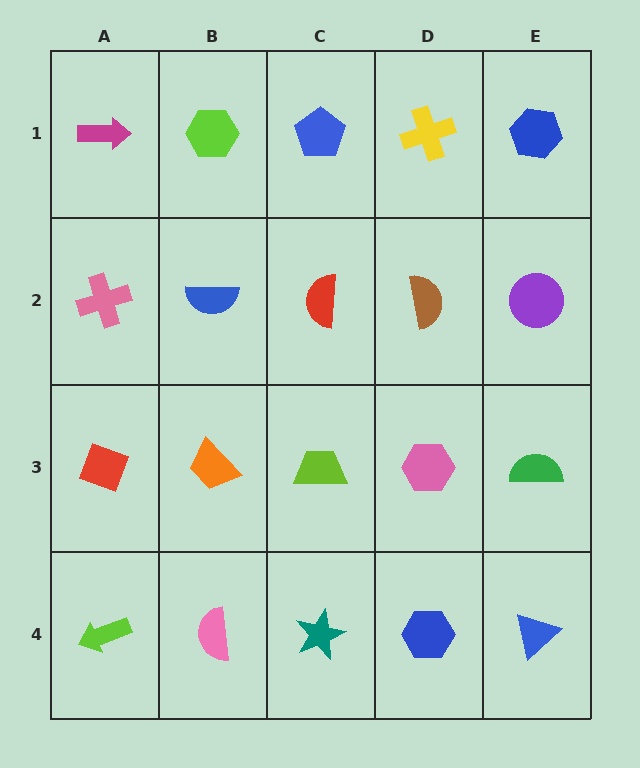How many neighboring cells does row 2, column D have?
4.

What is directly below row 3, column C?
A teal star.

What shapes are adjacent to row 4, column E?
A green semicircle (row 3, column E), a blue hexagon (row 4, column D).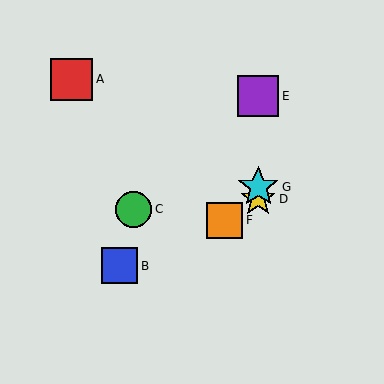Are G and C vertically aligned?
No, G is at x≈258 and C is at x≈134.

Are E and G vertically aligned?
Yes, both are at x≈258.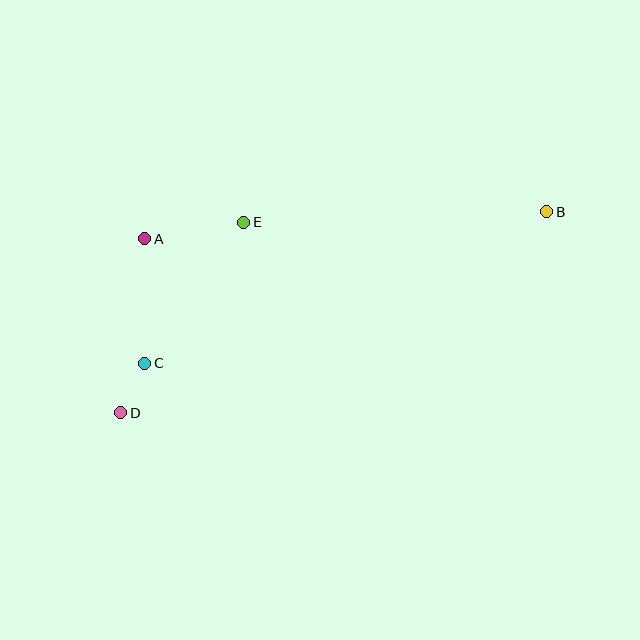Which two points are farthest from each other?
Points B and D are farthest from each other.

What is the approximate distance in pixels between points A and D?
The distance between A and D is approximately 176 pixels.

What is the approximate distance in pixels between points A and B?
The distance between A and B is approximately 403 pixels.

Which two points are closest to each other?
Points C and D are closest to each other.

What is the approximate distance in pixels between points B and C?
The distance between B and C is approximately 430 pixels.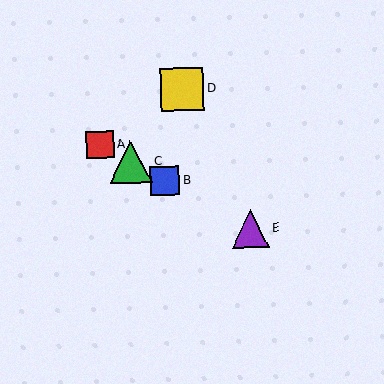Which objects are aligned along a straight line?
Objects A, B, C, E are aligned along a straight line.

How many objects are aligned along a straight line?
4 objects (A, B, C, E) are aligned along a straight line.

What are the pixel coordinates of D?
Object D is at (182, 89).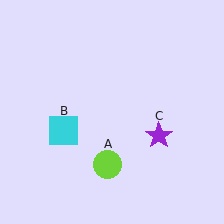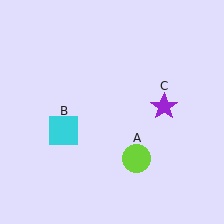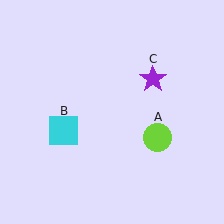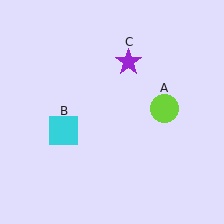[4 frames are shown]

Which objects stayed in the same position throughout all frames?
Cyan square (object B) remained stationary.